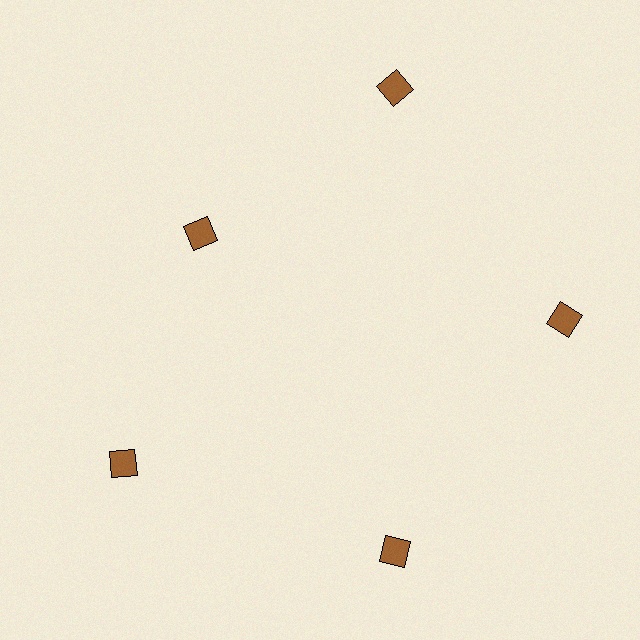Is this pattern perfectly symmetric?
No. The 5 brown diamonds are arranged in a ring, but one element near the 10 o'clock position is pulled inward toward the center, breaking the 5-fold rotational symmetry.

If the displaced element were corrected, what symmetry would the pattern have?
It would have 5-fold rotational symmetry — the pattern would map onto itself every 72 degrees.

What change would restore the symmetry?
The symmetry would be restored by moving it outward, back onto the ring so that all 5 diamonds sit at equal angles and equal distance from the center.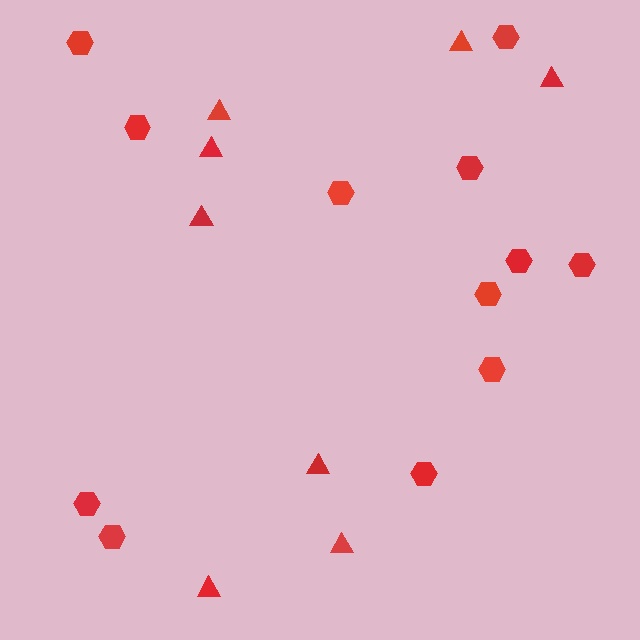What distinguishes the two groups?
There are 2 groups: one group of triangles (8) and one group of hexagons (12).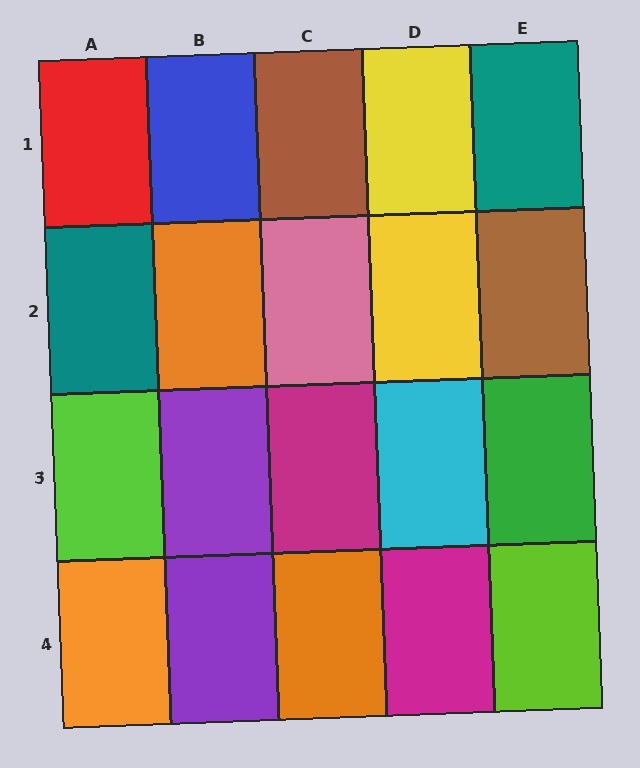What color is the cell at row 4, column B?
Purple.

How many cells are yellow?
2 cells are yellow.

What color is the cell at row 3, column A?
Lime.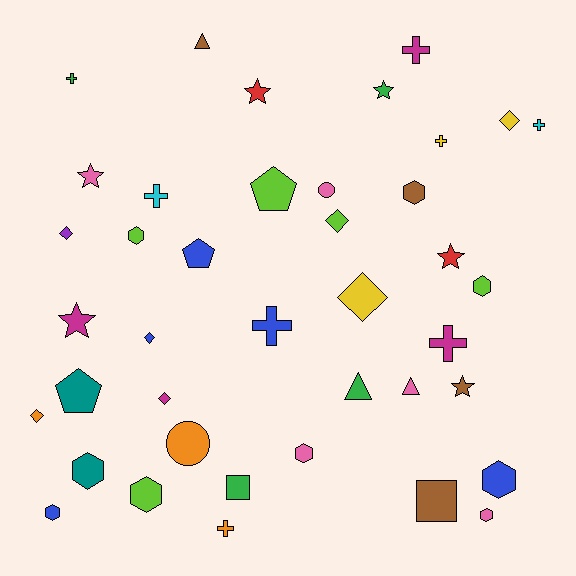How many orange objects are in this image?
There are 3 orange objects.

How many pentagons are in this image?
There are 3 pentagons.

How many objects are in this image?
There are 40 objects.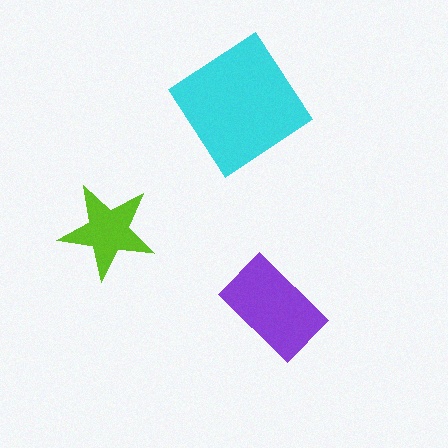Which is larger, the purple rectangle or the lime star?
The purple rectangle.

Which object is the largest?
The cyan diamond.